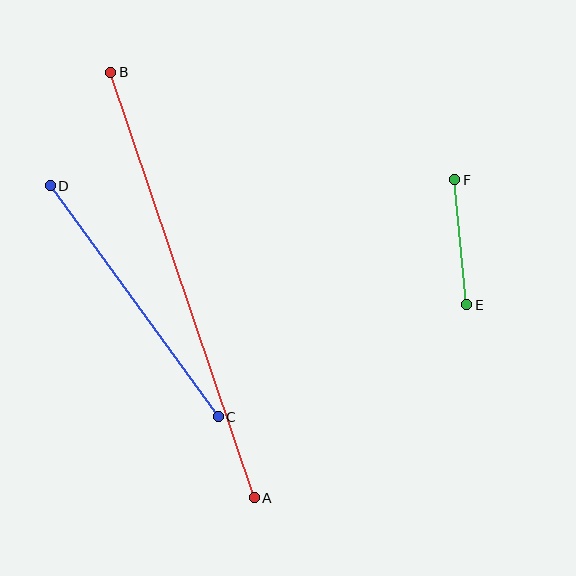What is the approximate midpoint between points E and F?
The midpoint is at approximately (461, 242) pixels.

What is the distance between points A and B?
The distance is approximately 449 pixels.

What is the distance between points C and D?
The distance is approximately 285 pixels.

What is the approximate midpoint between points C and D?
The midpoint is at approximately (134, 301) pixels.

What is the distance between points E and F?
The distance is approximately 126 pixels.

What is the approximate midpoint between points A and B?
The midpoint is at approximately (183, 285) pixels.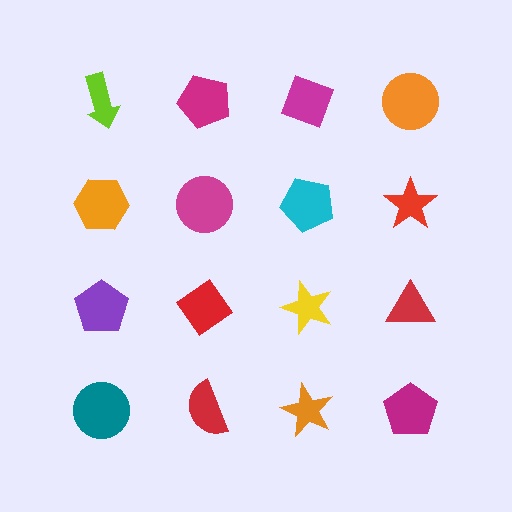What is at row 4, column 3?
An orange star.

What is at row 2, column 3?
A cyan pentagon.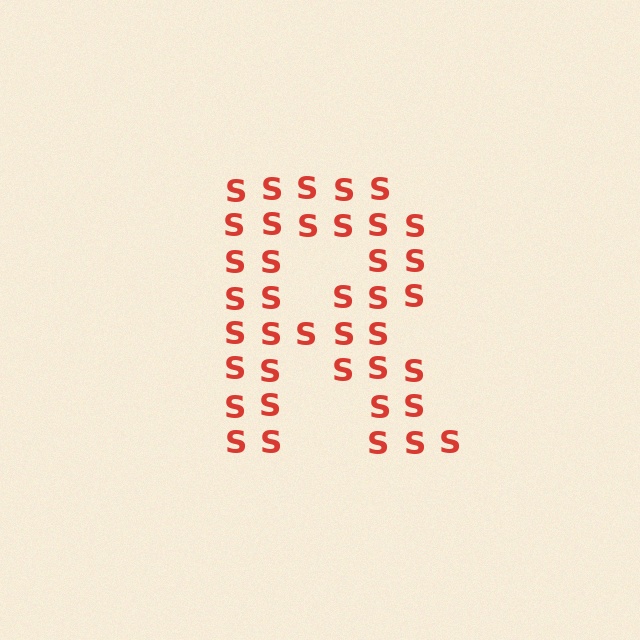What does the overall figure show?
The overall figure shows the letter R.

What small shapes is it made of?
It is made of small letter S's.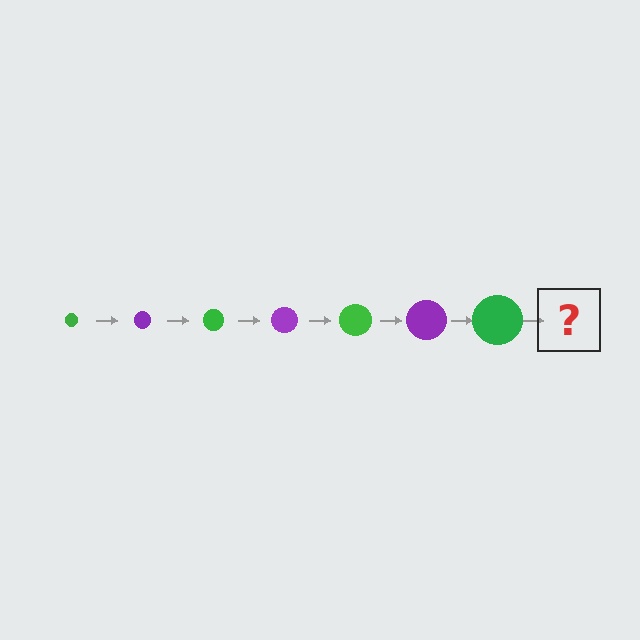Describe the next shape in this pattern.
It should be a purple circle, larger than the previous one.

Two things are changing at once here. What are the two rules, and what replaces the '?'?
The two rules are that the circle grows larger each step and the color cycles through green and purple. The '?' should be a purple circle, larger than the previous one.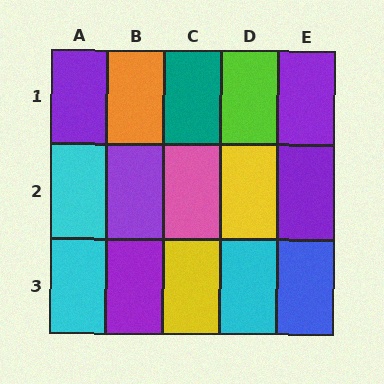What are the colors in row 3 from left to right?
Cyan, purple, yellow, cyan, blue.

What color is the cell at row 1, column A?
Purple.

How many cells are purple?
5 cells are purple.